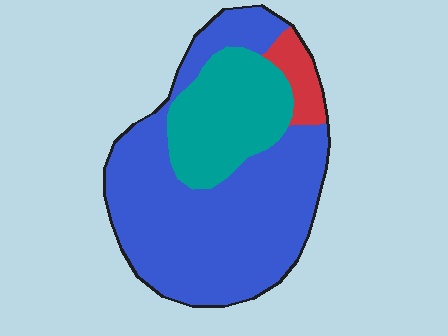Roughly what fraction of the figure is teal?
Teal takes up between a quarter and a half of the figure.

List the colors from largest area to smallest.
From largest to smallest: blue, teal, red.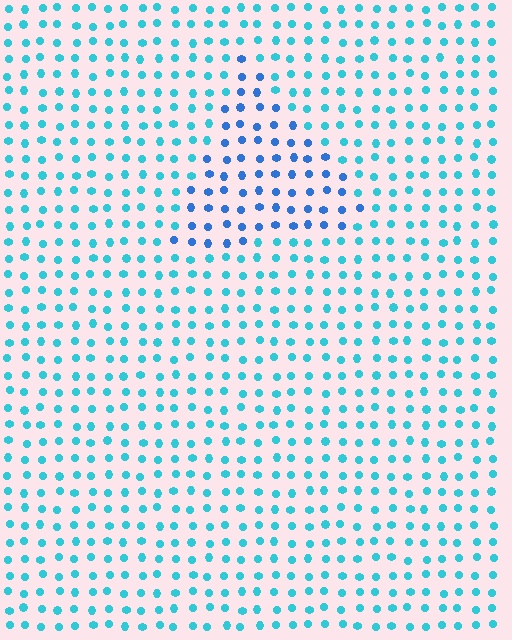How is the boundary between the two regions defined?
The boundary is defined purely by a slight shift in hue (about 31 degrees). Spacing, size, and orientation are identical on both sides.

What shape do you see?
I see a triangle.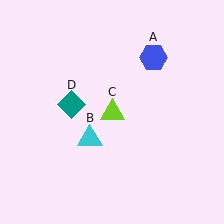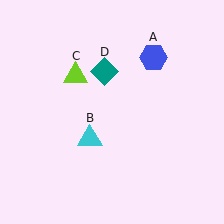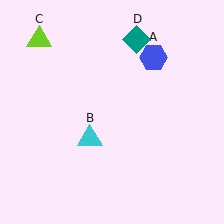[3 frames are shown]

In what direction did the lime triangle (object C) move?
The lime triangle (object C) moved up and to the left.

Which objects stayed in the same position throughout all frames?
Blue hexagon (object A) and cyan triangle (object B) remained stationary.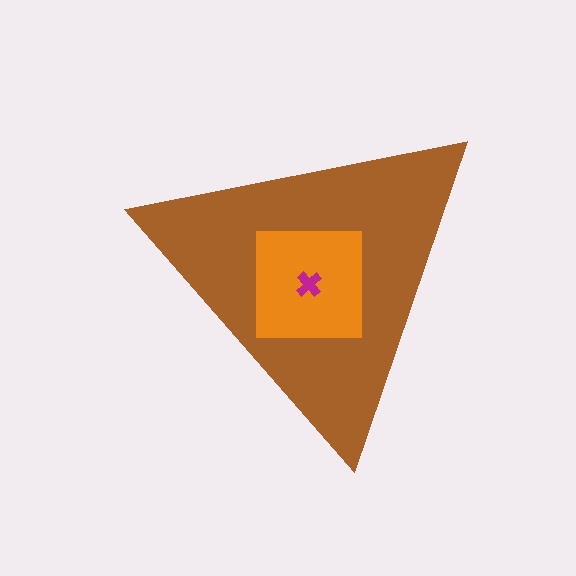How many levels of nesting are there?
3.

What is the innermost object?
The magenta cross.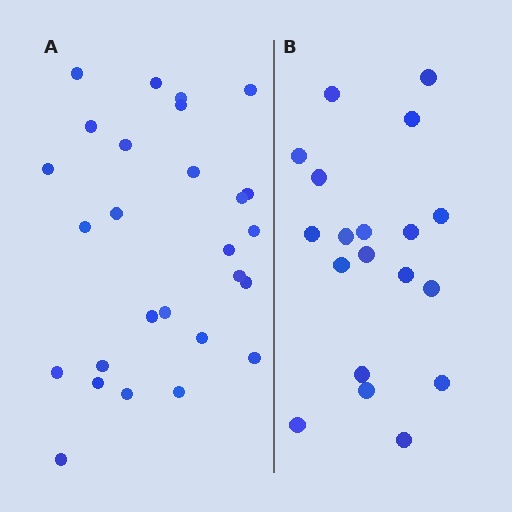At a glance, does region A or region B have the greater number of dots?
Region A (the left region) has more dots.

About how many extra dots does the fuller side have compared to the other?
Region A has roughly 8 or so more dots than region B.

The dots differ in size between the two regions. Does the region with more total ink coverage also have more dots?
No. Region B has more total ink coverage because its dots are larger, but region A actually contains more individual dots. Total area can be misleading — the number of items is what matters here.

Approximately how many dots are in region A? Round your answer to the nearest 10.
About 30 dots. (The exact count is 27, which rounds to 30.)